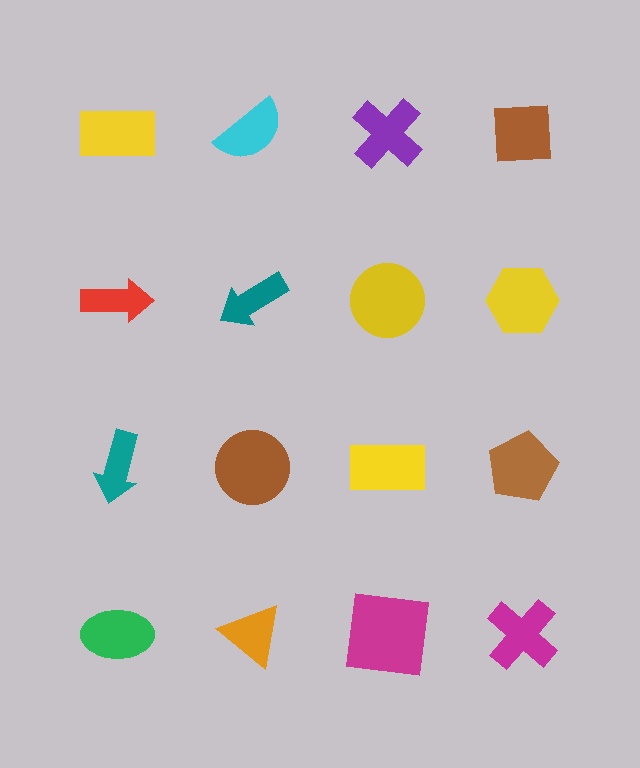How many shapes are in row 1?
4 shapes.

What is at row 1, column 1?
A yellow rectangle.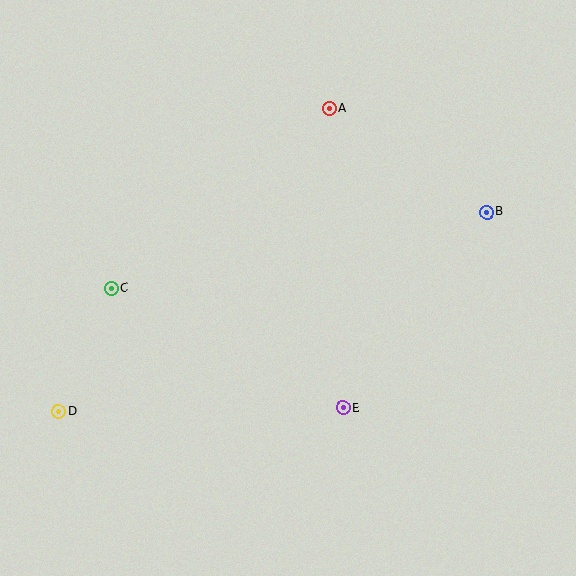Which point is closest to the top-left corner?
Point C is closest to the top-left corner.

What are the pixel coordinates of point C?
Point C is at (111, 288).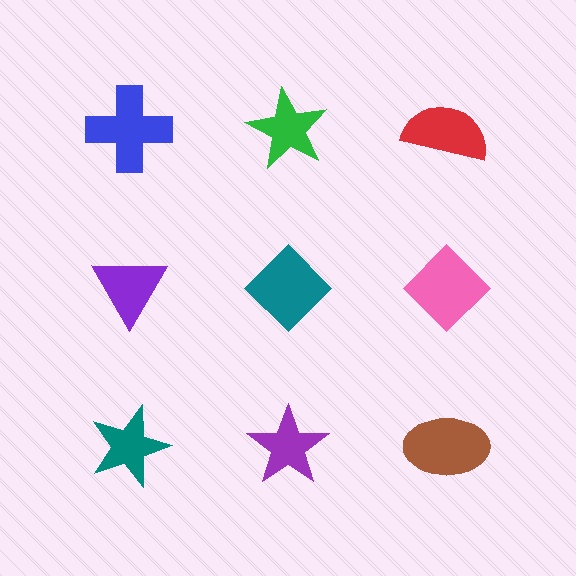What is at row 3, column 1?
A teal star.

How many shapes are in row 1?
3 shapes.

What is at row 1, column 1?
A blue cross.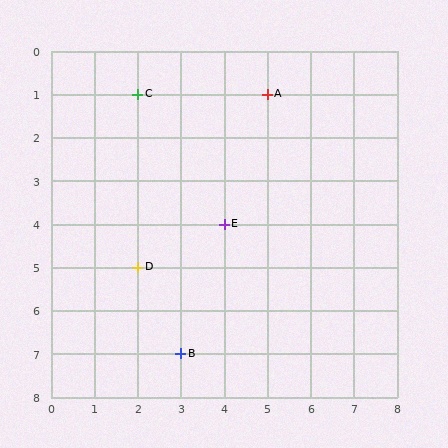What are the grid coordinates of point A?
Point A is at grid coordinates (5, 1).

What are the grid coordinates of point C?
Point C is at grid coordinates (2, 1).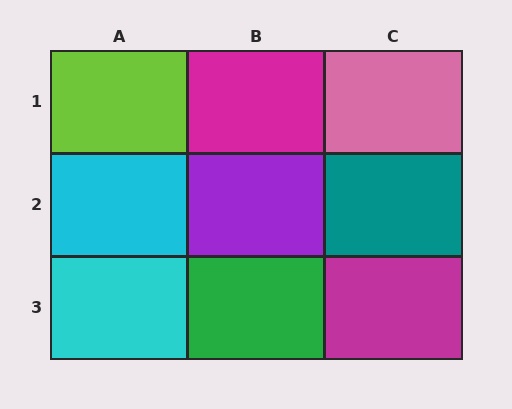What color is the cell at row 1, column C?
Pink.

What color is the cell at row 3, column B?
Green.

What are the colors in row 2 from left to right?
Cyan, purple, teal.